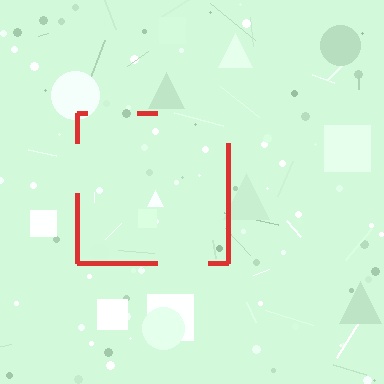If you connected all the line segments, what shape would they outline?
They would outline a square.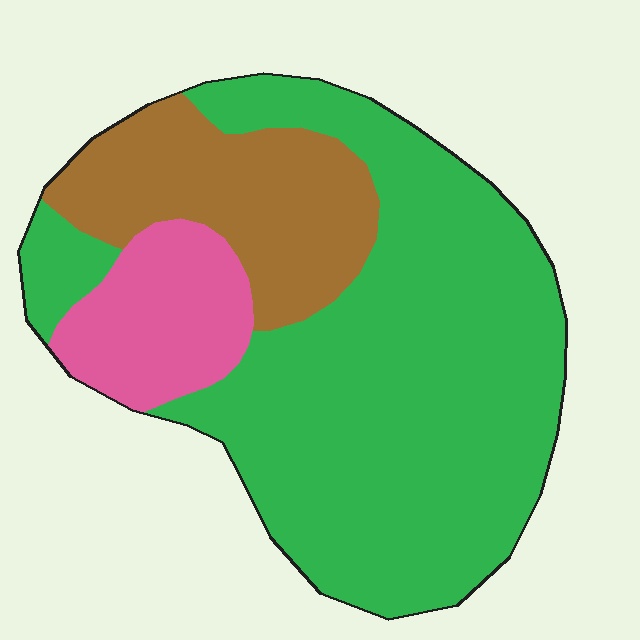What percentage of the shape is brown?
Brown takes up about one fifth (1/5) of the shape.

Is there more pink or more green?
Green.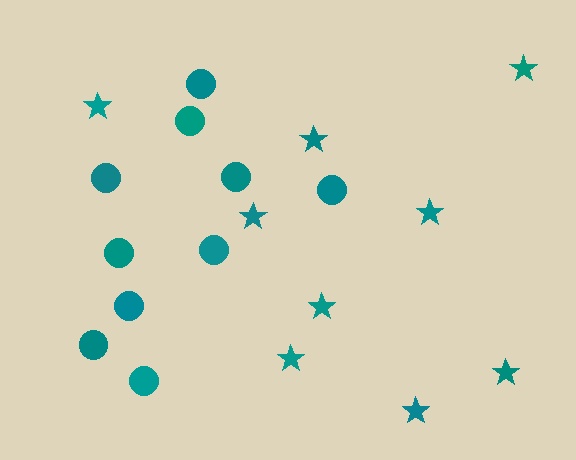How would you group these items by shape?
There are 2 groups: one group of circles (10) and one group of stars (9).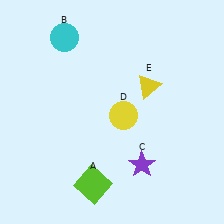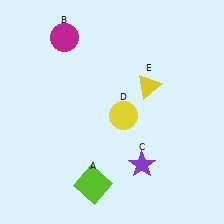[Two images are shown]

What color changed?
The circle (B) changed from cyan in Image 1 to magenta in Image 2.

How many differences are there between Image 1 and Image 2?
There is 1 difference between the two images.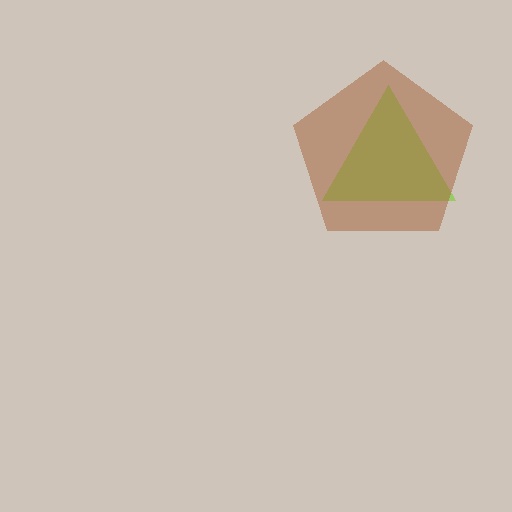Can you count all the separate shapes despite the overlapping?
Yes, there are 2 separate shapes.